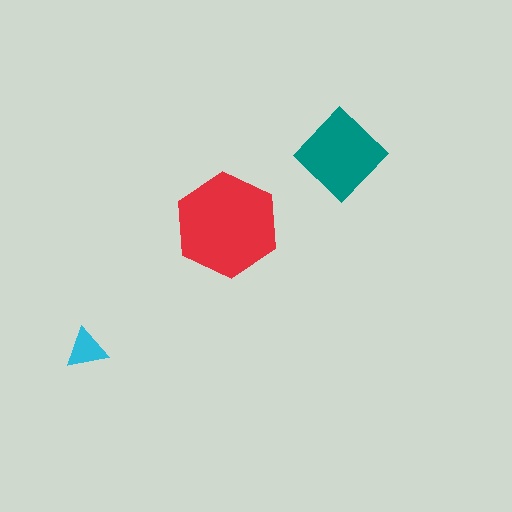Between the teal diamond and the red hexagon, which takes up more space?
The red hexagon.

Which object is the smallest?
The cyan triangle.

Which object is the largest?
The red hexagon.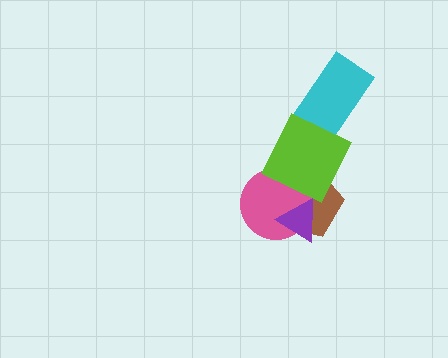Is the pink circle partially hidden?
Yes, it is partially covered by another shape.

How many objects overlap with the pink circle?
3 objects overlap with the pink circle.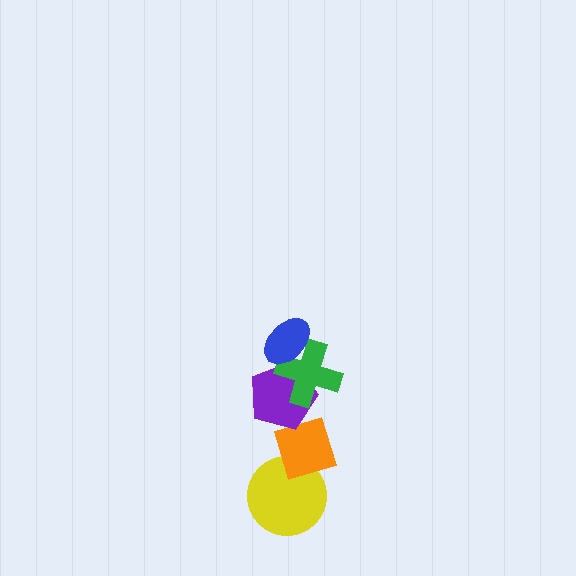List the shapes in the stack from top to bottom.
From top to bottom: the blue ellipse, the green cross, the purple pentagon, the orange diamond, the yellow circle.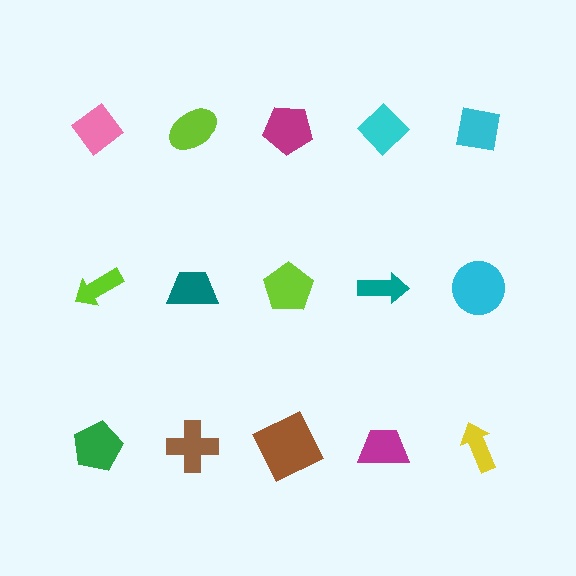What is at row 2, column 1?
A lime arrow.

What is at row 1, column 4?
A cyan diamond.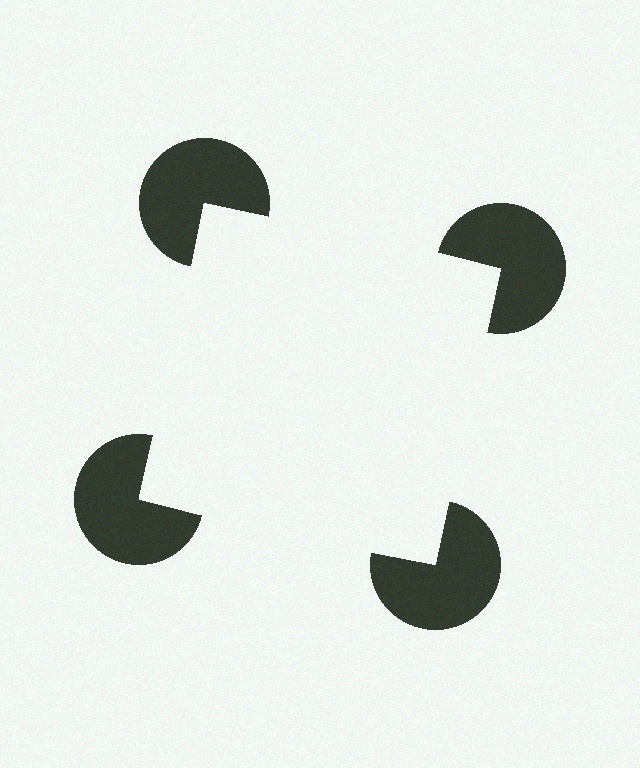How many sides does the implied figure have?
4 sides.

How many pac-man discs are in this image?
There are 4 — one at each vertex of the illusory square.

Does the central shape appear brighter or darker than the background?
It typically appears slightly brighter than the background, even though no actual brightness change is drawn.